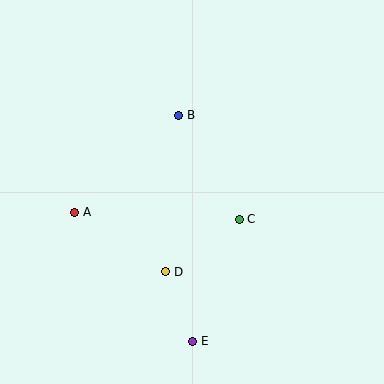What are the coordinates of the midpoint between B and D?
The midpoint between B and D is at (172, 194).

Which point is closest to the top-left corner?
Point B is closest to the top-left corner.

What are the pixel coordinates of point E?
Point E is at (193, 341).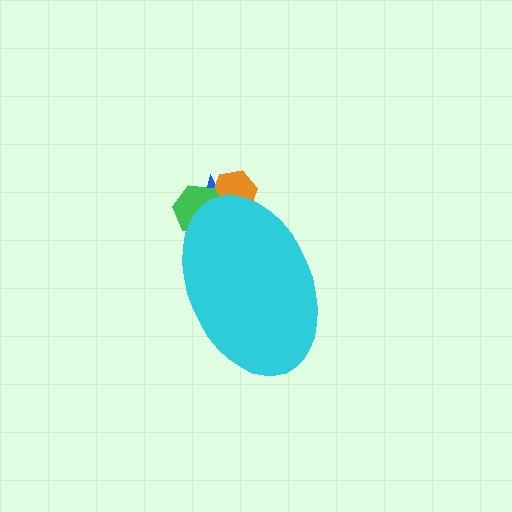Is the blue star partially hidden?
Yes, the blue star is partially hidden behind the cyan ellipse.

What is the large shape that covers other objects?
A cyan ellipse.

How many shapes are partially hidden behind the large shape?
3 shapes are partially hidden.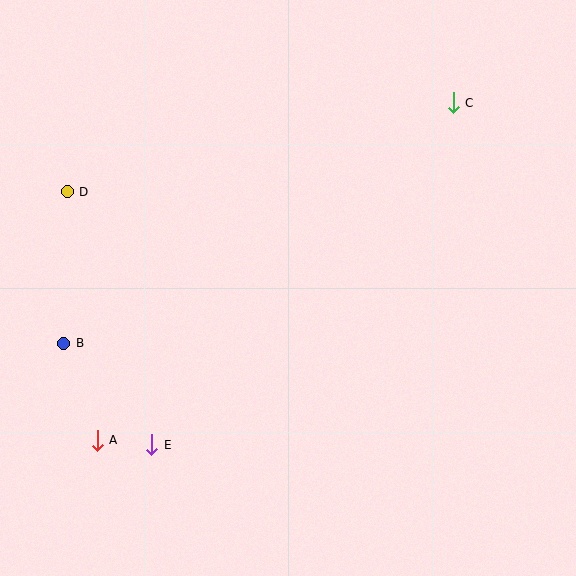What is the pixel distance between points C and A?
The distance between C and A is 491 pixels.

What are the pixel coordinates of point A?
Point A is at (97, 440).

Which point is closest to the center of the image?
Point E at (152, 445) is closest to the center.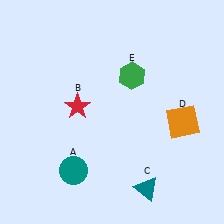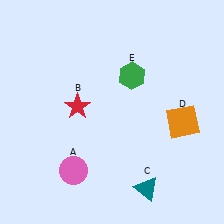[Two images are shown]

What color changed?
The circle (A) changed from teal in Image 1 to pink in Image 2.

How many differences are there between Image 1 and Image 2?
There is 1 difference between the two images.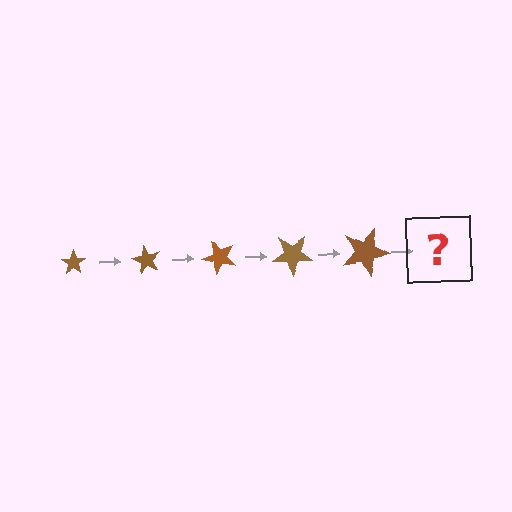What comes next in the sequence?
The next element should be a star, larger than the previous one and rotated 300 degrees from the start.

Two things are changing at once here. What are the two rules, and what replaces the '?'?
The two rules are that the star grows larger each step and it rotates 60 degrees each step. The '?' should be a star, larger than the previous one and rotated 300 degrees from the start.